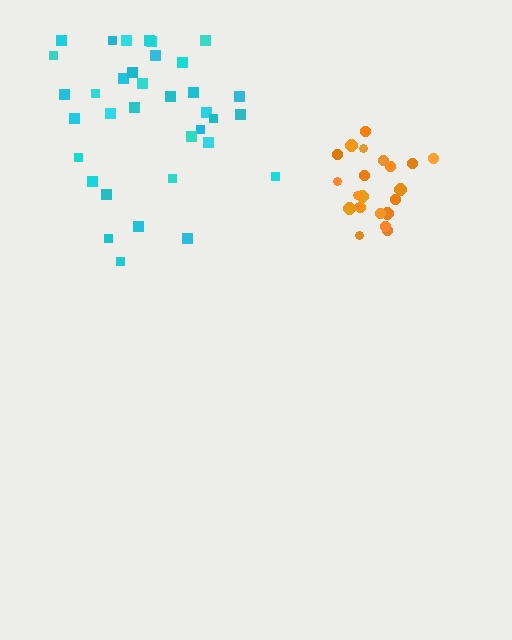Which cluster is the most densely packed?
Orange.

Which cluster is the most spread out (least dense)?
Cyan.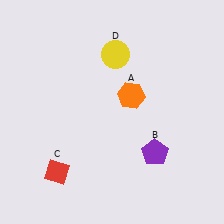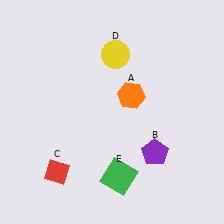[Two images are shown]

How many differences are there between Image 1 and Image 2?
There is 1 difference between the two images.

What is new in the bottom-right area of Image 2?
A green square (E) was added in the bottom-right area of Image 2.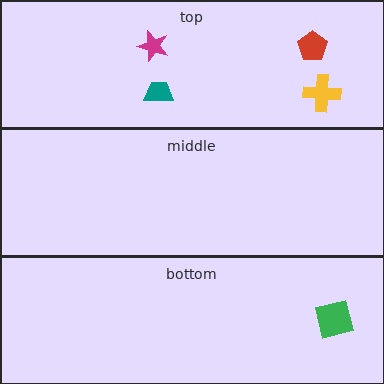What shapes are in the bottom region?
The green square.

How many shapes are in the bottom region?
1.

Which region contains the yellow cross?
The top region.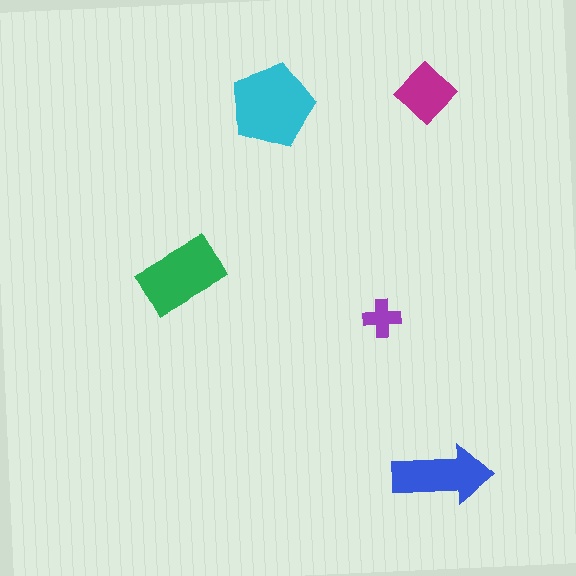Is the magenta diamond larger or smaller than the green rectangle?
Smaller.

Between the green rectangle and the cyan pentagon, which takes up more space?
The cyan pentagon.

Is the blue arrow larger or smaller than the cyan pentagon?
Smaller.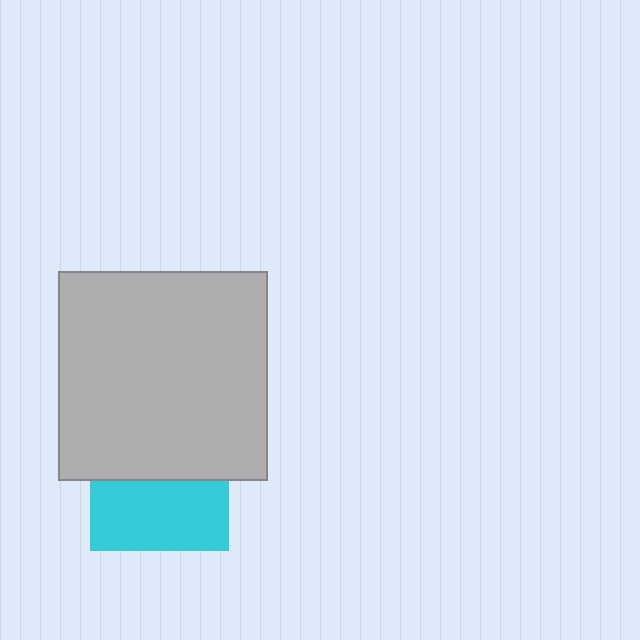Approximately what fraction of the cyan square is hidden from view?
Roughly 49% of the cyan square is hidden behind the light gray square.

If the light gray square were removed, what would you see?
You would see the complete cyan square.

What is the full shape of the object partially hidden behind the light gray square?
The partially hidden object is a cyan square.